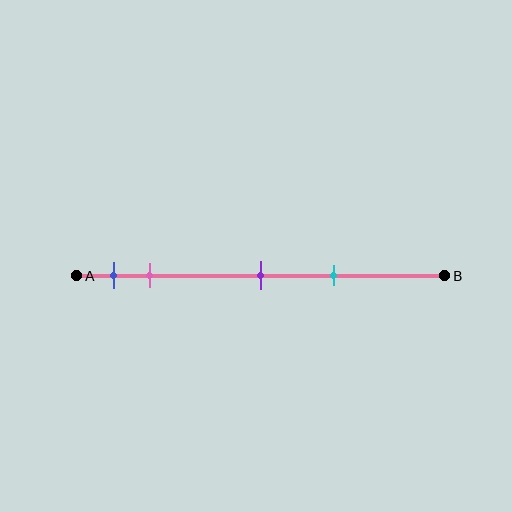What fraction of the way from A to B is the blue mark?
The blue mark is approximately 10% (0.1) of the way from A to B.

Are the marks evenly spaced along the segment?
No, the marks are not evenly spaced.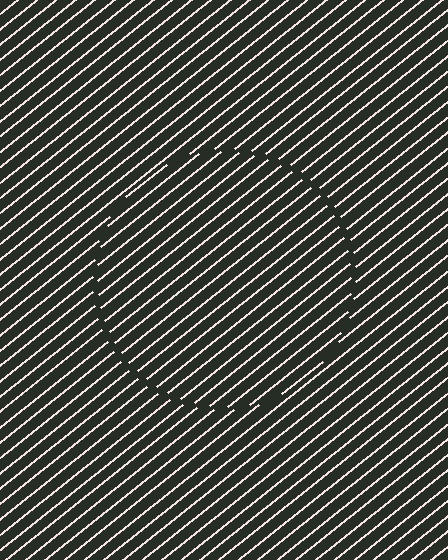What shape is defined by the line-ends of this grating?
An illusory circle. The interior of the shape contains the same grating, shifted by half a period — the contour is defined by the phase discontinuity where line-ends from the inner and outer gratings abut.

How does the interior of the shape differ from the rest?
The interior of the shape contains the same grating, shifted by half a period — the contour is defined by the phase discontinuity where line-ends from the inner and outer gratings abut.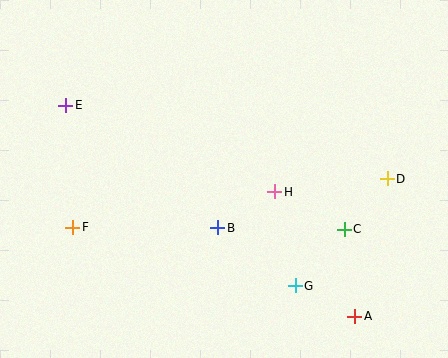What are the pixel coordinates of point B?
Point B is at (218, 228).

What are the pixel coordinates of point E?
Point E is at (66, 105).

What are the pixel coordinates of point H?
Point H is at (275, 192).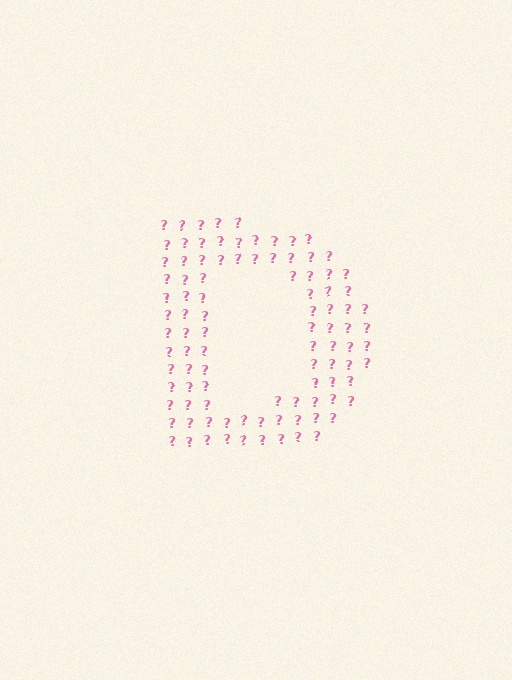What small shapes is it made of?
It is made of small question marks.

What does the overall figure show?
The overall figure shows the letter D.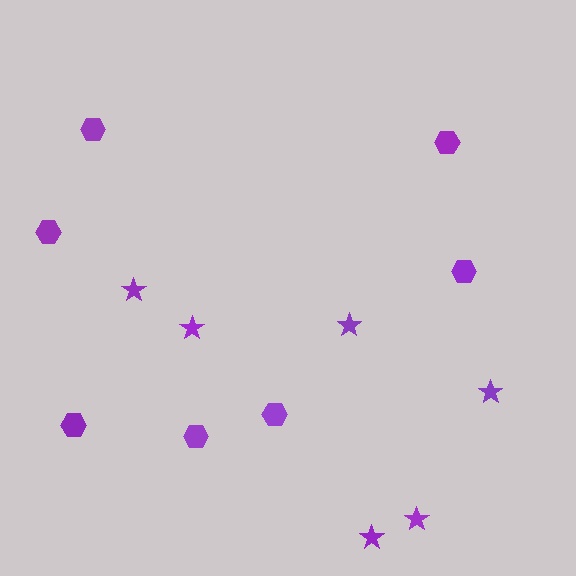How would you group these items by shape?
There are 2 groups: one group of stars (6) and one group of hexagons (7).